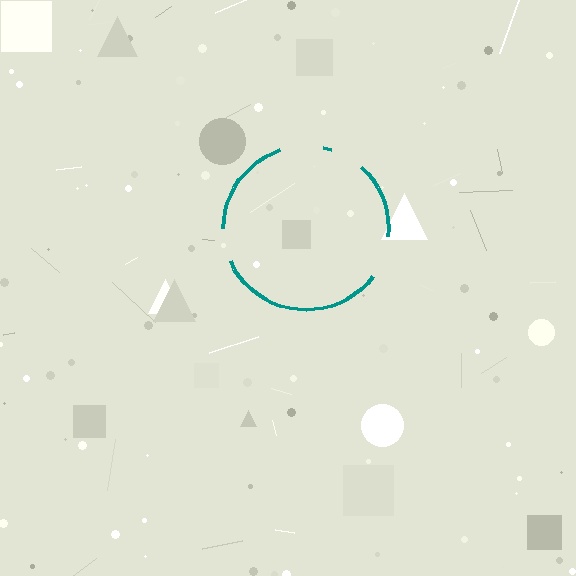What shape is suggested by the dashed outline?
The dashed outline suggests a circle.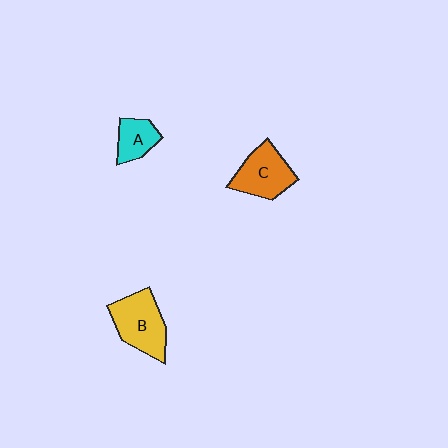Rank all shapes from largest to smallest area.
From largest to smallest: B (yellow), C (orange), A (cyan).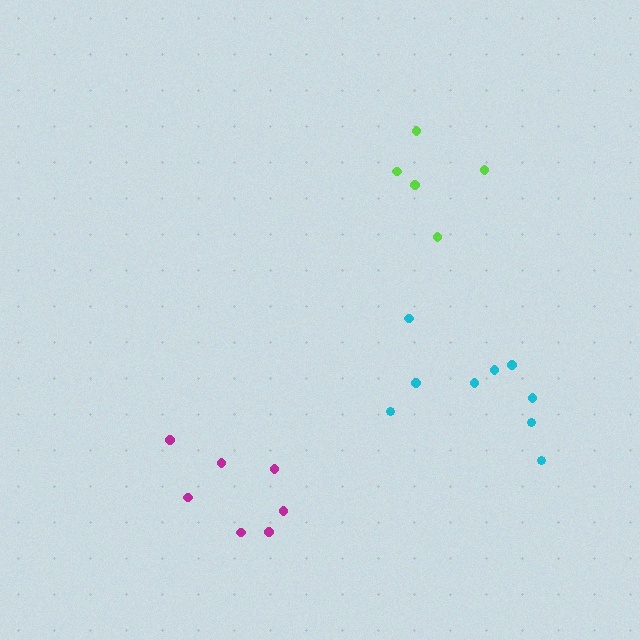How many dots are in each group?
Group 1: 7 dots, Group 2: 5 dots, Group 3: 9 dots (21 total).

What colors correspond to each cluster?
The clusters are colored: magenta, lime, cyan.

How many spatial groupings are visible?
There are 3 spatial groupings.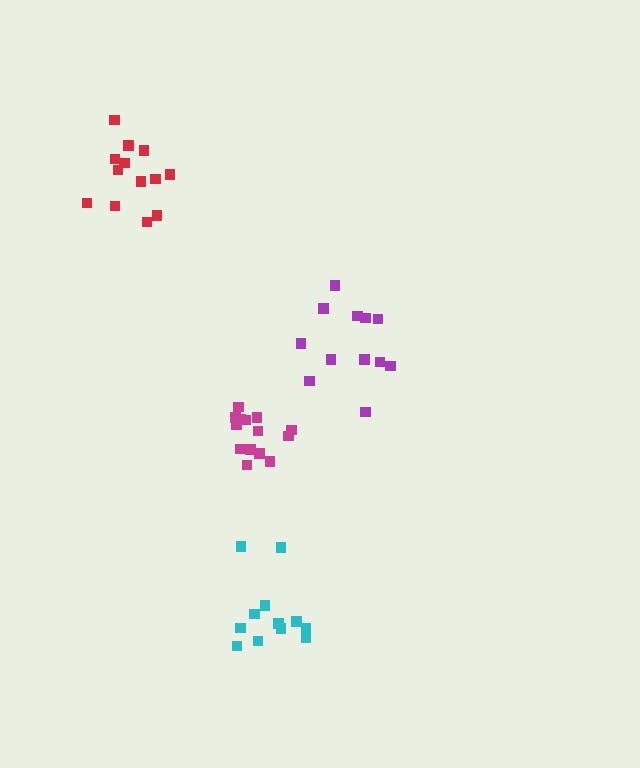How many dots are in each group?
Group 1: 13 dots, Group 2: 14 dots, Group 3: 12 dots, Group 4: 12 dots (51 total).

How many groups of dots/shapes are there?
There are 4 groups.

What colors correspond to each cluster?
The clusters are colored: red, magenta, purple, cyan.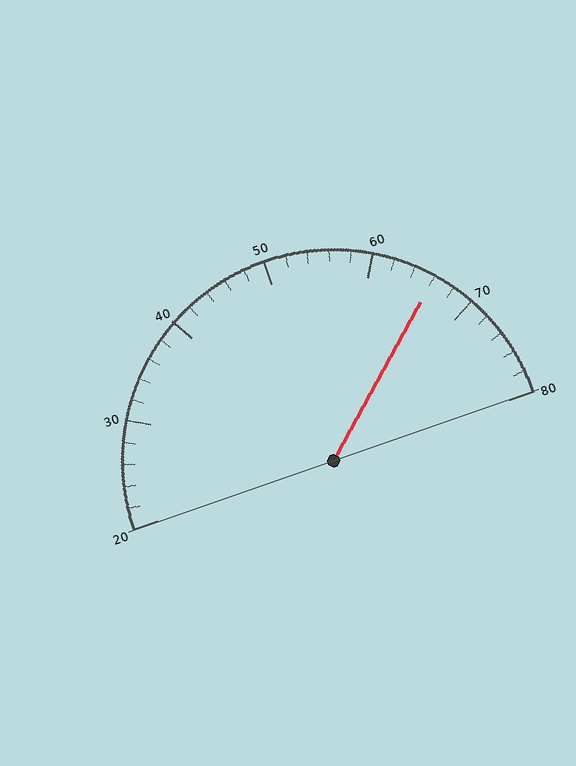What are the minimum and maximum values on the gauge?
The gauge ranges from 20 to 80.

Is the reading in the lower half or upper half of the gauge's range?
The reading is in the upper half of the range (20 to 80).